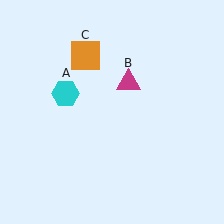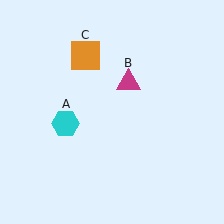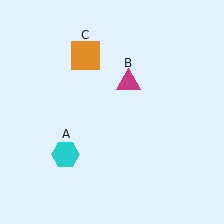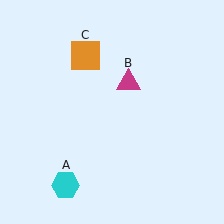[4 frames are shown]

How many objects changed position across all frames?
1 object changed position: cyan hexagon (object A).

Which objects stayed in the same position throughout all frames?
Magenta triangle (object B) and orange square (object C) remained stationary.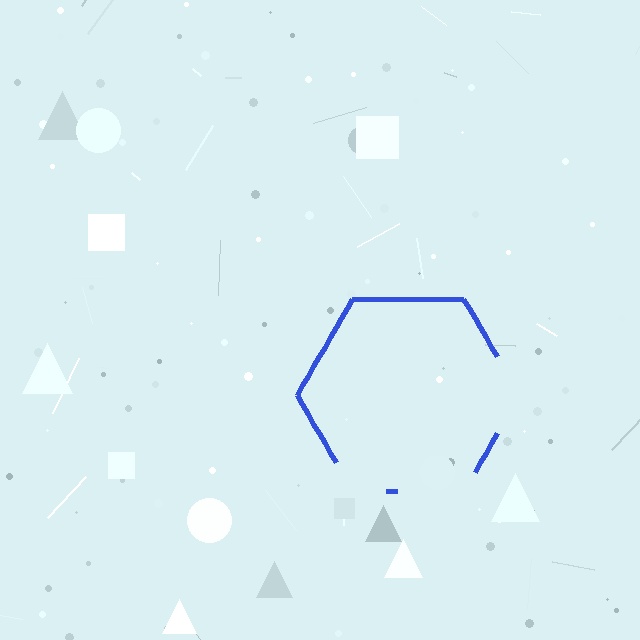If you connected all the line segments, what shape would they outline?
They would outline a hexagon.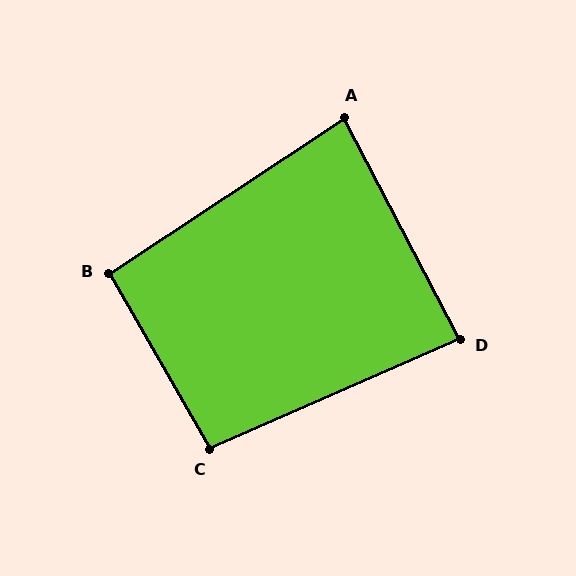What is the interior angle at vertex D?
Approximately 86 degrees (approximately right).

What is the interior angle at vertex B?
Approximately 94 degrees (approximately right).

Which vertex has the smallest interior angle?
A, at approximately 84 degrees.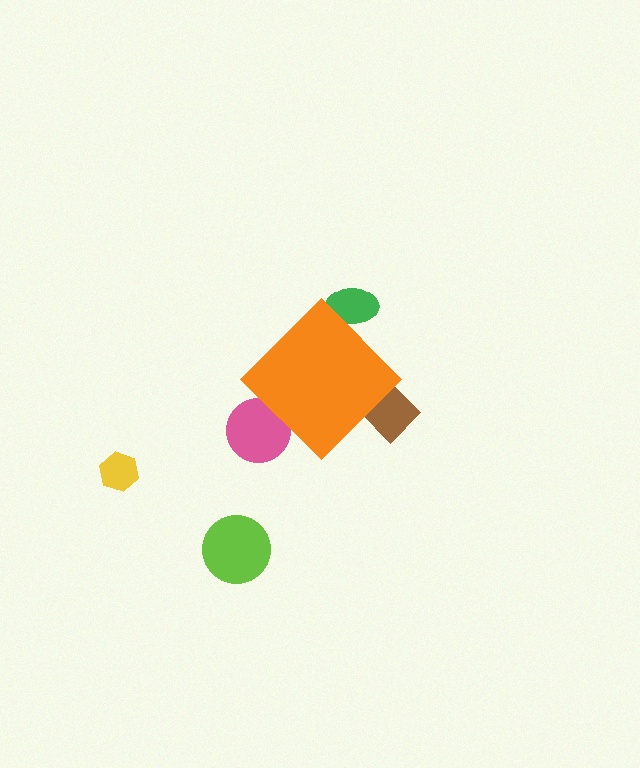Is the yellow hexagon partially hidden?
No, the yellow hexagon is fully visible.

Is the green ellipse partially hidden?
Yes, the green ellipse is partially hidden behind the orange diamond.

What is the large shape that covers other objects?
An orange diamond.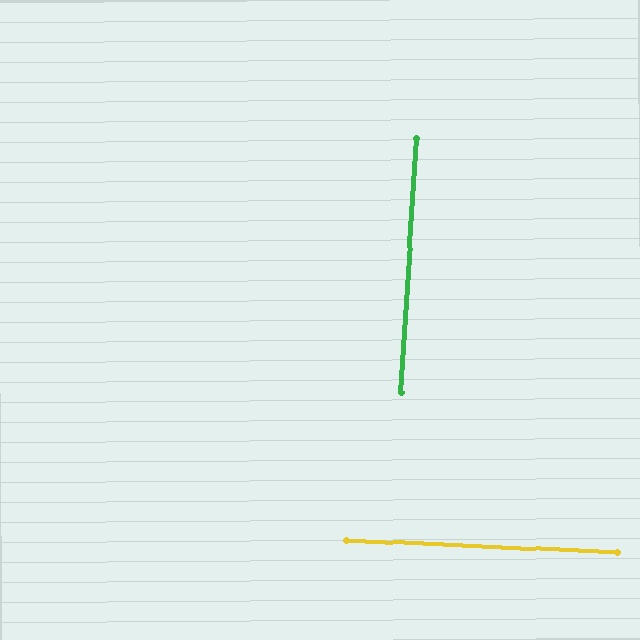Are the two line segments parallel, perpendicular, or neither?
Perpendicular — they meet at approximately 89°.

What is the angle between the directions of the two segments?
Approximately 89 degrees.